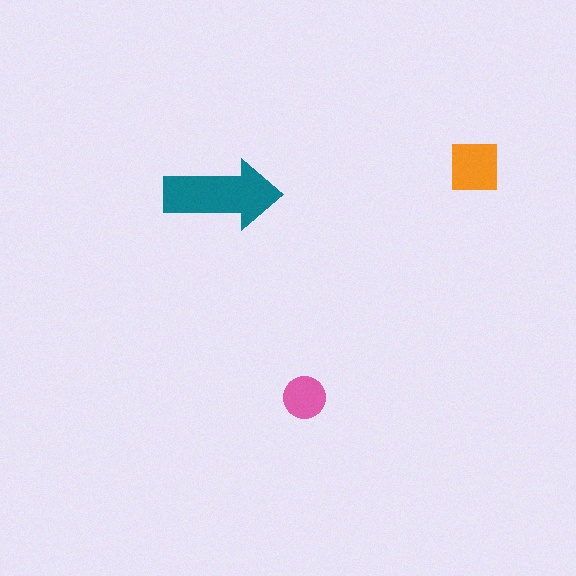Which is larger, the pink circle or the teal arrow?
The teal arrow.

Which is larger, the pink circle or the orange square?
The orange square.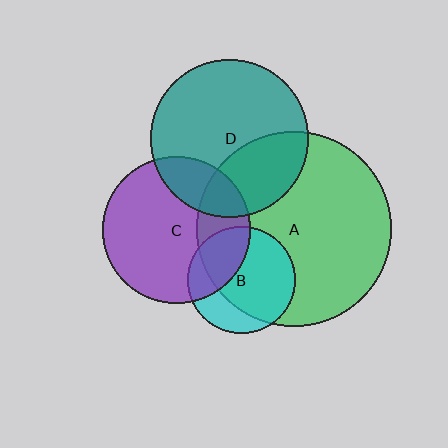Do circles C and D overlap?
Yes.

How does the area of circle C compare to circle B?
Approximately 1.9 times.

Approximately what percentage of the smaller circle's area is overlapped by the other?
Approximately 20%.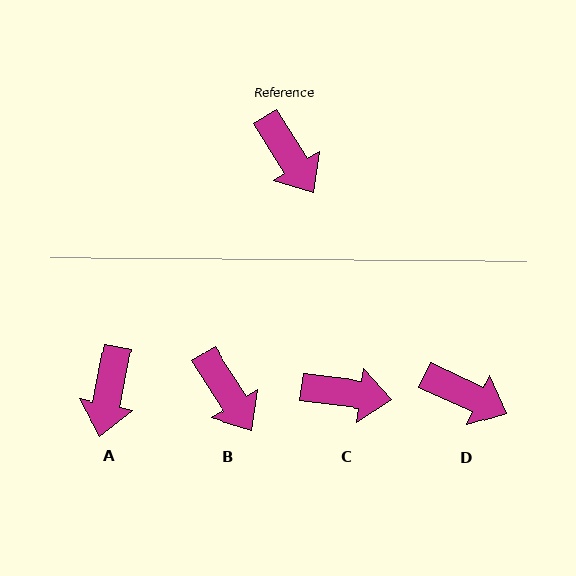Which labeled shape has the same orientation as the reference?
B.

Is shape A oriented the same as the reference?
No, it is off by about 44 degrees.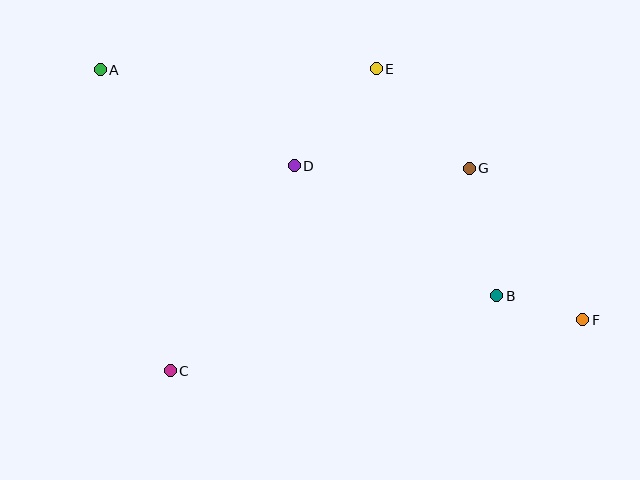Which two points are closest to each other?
Points B and F are closest to each other.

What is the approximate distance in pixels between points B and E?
The distance between B and E is approximately 257 pixels.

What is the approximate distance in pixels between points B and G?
The distance between B and G is approximately 130 pixels.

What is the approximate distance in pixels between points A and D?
The distance between A and D is approximately 217 pixels.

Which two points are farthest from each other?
Points A and F are farthest from each other.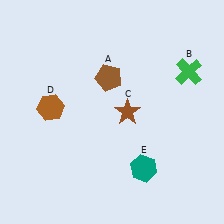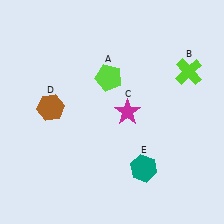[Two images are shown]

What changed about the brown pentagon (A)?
In Image 1, A is brown. In Image 2, it changed to lime.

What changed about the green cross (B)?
In Image 1, B is green. In Image 2, it changed to lime.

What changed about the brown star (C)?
In Image 1, C is brown. In Image 2, it changed to magenta.